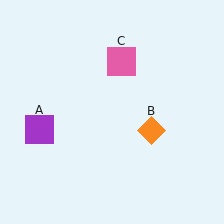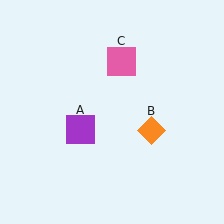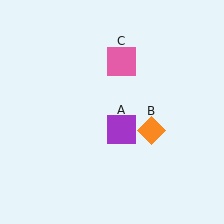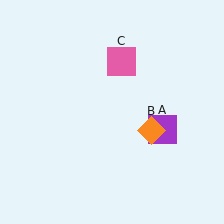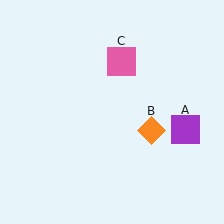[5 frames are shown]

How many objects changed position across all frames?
1 object changed position: purple square (object A).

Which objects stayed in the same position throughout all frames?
Orange diamond (object B) and pink square (object C) remained stationary.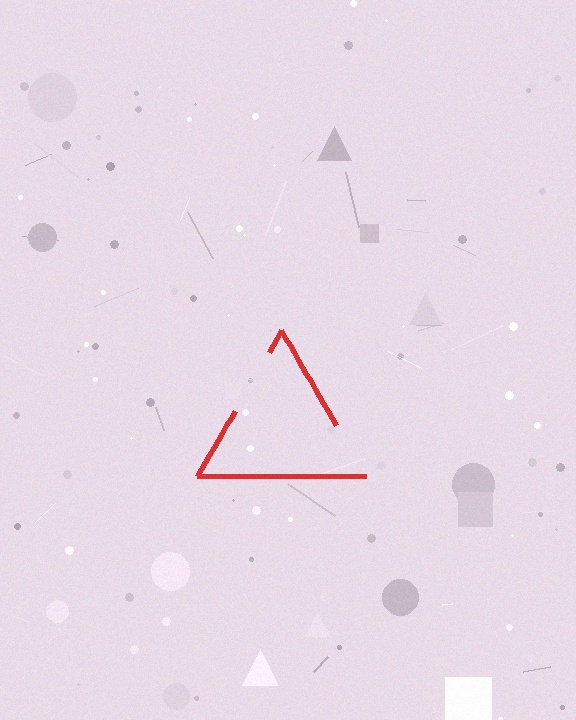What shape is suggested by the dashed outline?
The dashed outline suggests a triangle.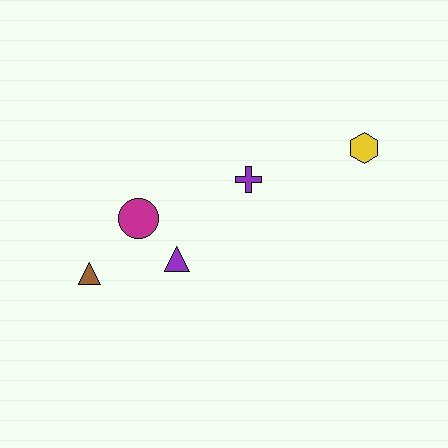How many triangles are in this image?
There are 2 triangles.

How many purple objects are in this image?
There are 2 purple objects.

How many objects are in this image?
There are 5 objects.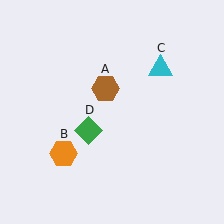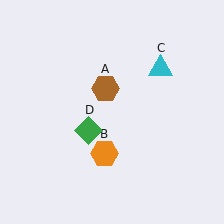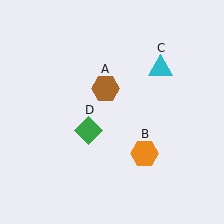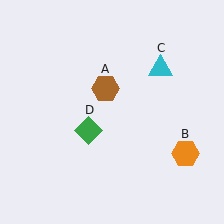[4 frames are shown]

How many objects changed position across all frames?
1 object changed position: orange hexagon (object B).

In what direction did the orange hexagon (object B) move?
The orange hexagon (object B) moved right.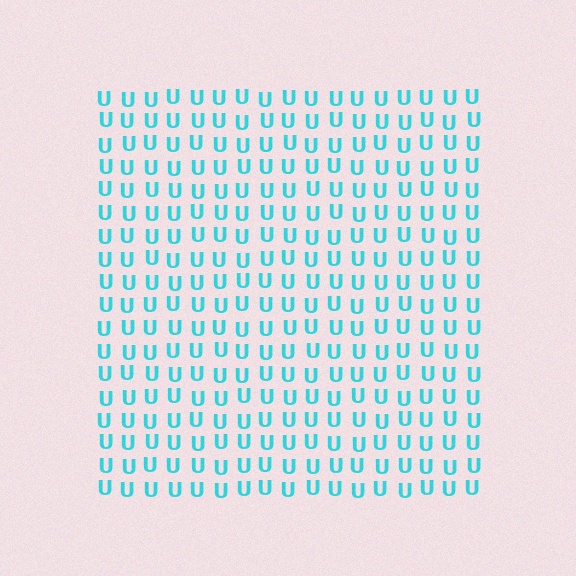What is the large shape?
The large shape is a square.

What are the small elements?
The small elements are letter U's.